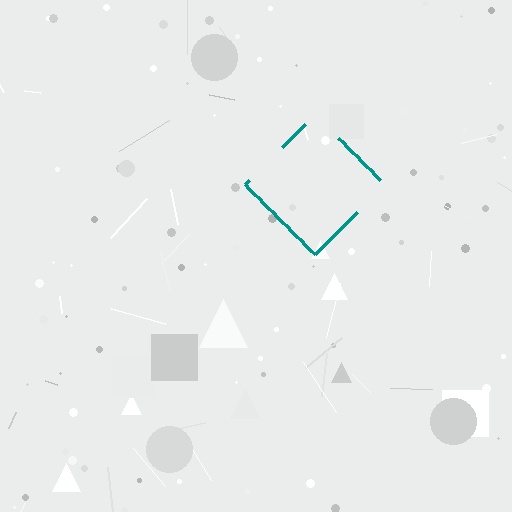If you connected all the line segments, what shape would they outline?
They would outline a diamond.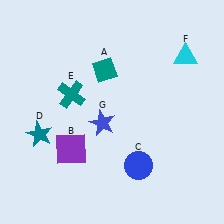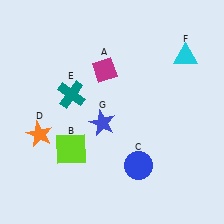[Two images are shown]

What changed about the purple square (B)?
In Image 1, B is purple. In Image 2, it changed to lime.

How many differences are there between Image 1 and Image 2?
There are 3 differences between the two images.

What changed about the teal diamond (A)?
In Image 1, A is teal. In Image 2, it changed to magenta.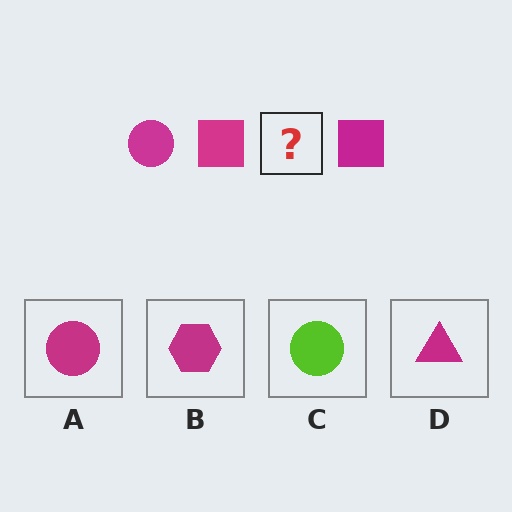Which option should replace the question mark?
Option A.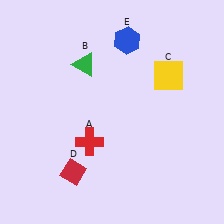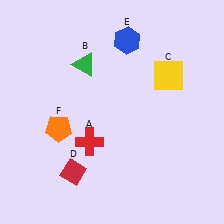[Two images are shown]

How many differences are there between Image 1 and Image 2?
There is 1 difference between the two images.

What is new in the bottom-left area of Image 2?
An orange pentagon (F) was added in the bottom-left area of Image 2.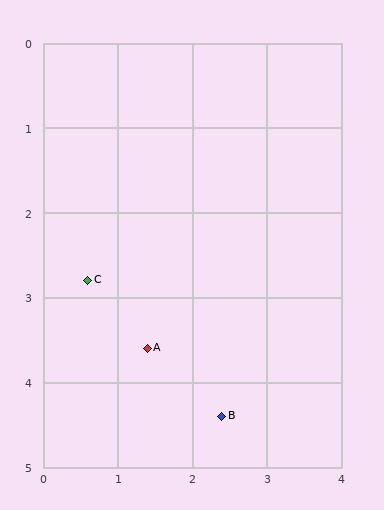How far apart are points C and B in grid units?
Points C and B are about 2.4 grid units apart.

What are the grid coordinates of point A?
Point A is at approximately (1.4, 3.6).